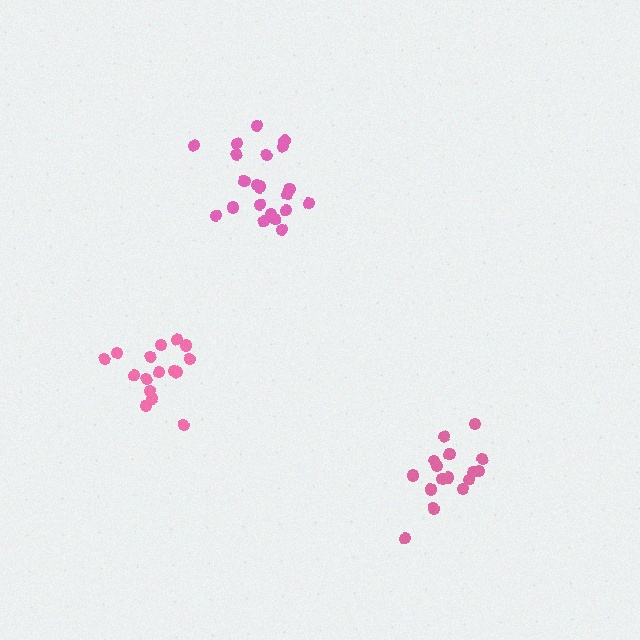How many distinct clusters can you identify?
There are 3 distinct clusters.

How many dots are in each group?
Group 1: 21 dots, Group 2: 16 dots, Group 3: 16 dots (53 total).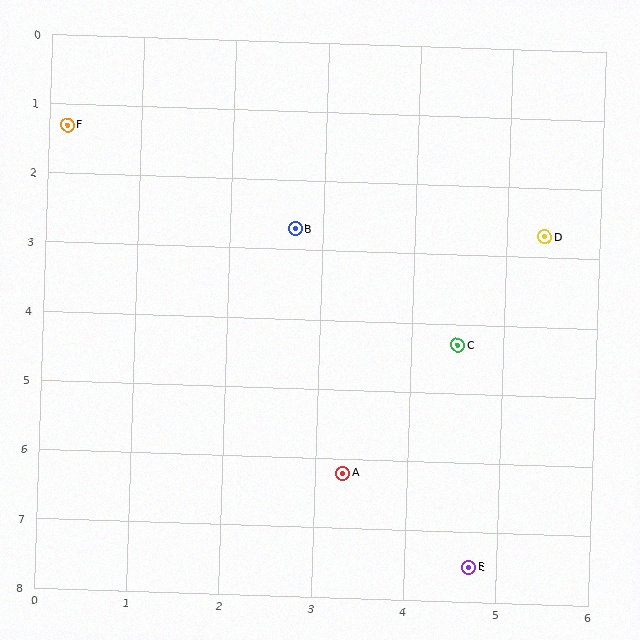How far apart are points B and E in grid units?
Points B and E are about 5.2 grid units apart.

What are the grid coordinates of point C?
Point C is at approximately (4.5, 4.3).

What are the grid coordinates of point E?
Point E is at approximately (4.7, 7.5).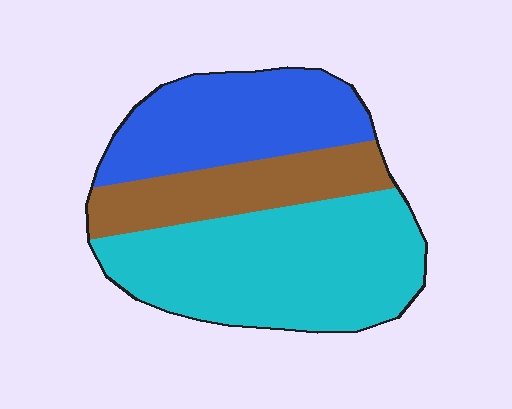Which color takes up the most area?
Cyan, at roughly 50%.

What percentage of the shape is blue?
Blue covers 30% of the shape.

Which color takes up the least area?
Brown, at roughly 20%.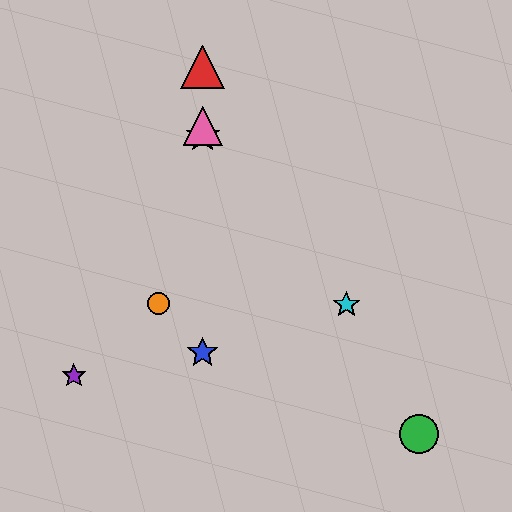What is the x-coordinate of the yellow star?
The yellow star is at x≈203.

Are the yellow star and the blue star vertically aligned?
Yes, both are at x≈203.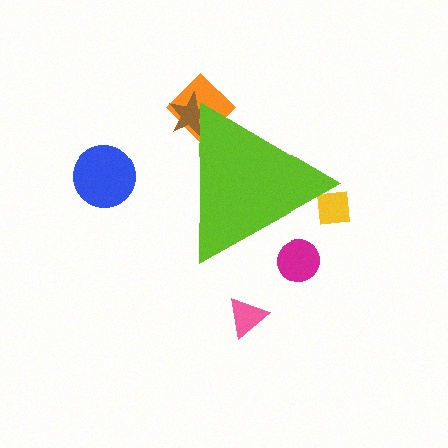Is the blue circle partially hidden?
No, the blue circle is fully visible.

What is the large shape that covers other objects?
A lime triangle.